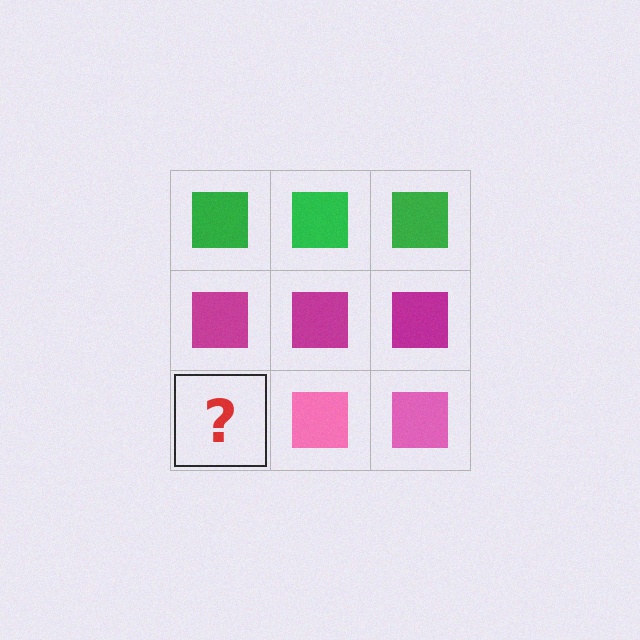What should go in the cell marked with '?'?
The missing cell should contain a pink square.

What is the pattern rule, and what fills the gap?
The rule is that each row has a consistent color. The gap should be filled with a pink square.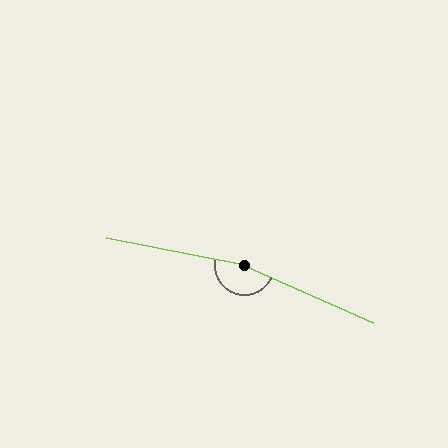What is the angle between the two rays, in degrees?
Approximately 167 degrees.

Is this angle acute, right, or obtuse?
It is obtuse.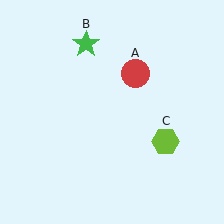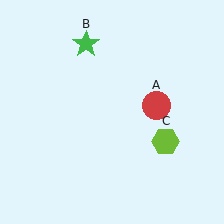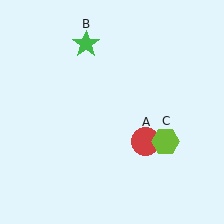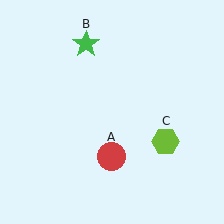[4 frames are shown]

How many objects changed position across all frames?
1 object changed position: red circle (object A).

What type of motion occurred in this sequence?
The red circle (object A) rotated clockwise around the center of the scene.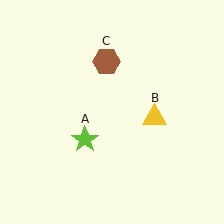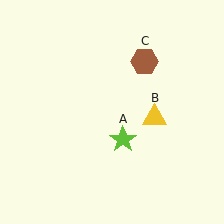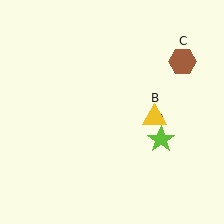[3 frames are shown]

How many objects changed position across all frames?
2 objects changed position: lime star (object A), brown hexagon (object C).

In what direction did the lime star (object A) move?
The lime star (object A) moved right.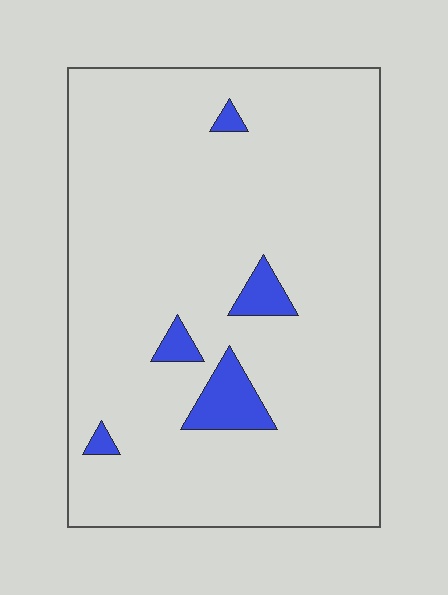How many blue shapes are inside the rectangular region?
5.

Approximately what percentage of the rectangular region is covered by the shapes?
Approximately 5%.